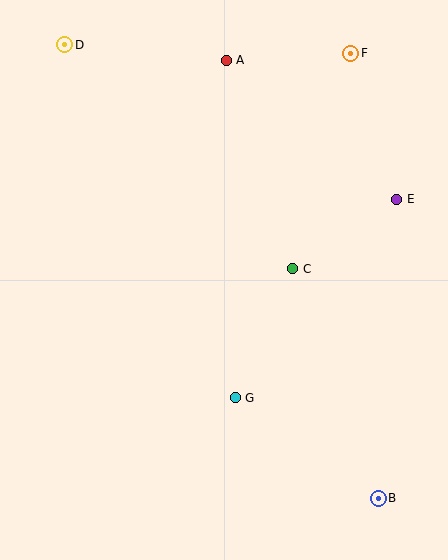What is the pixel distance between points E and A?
The distance between E and A is 220 pixels.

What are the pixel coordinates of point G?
Point G is at (235, 398).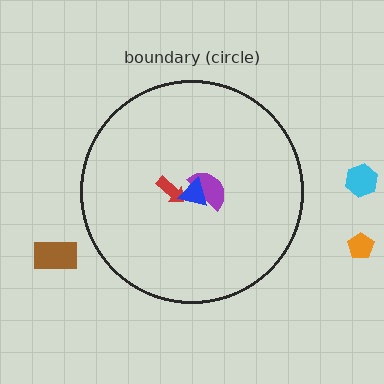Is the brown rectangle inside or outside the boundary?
Outside.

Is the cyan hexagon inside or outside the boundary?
Outside.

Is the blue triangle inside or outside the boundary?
Inside.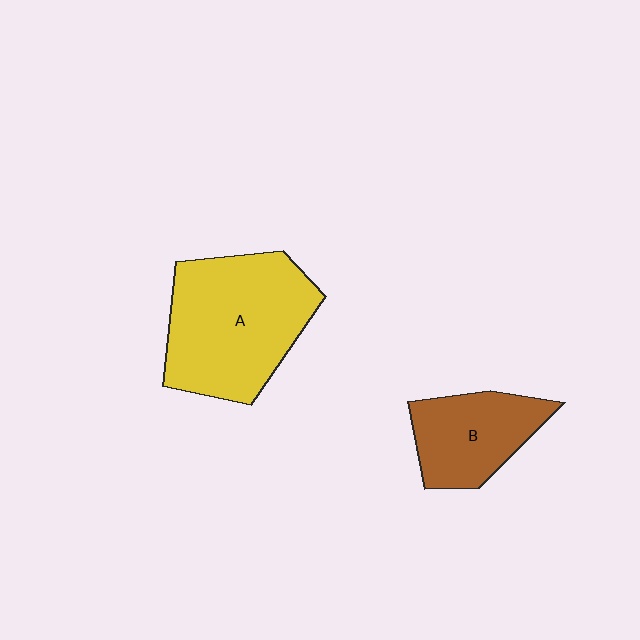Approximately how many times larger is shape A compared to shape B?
Approximately 1.8 times.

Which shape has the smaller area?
Shape B (brown).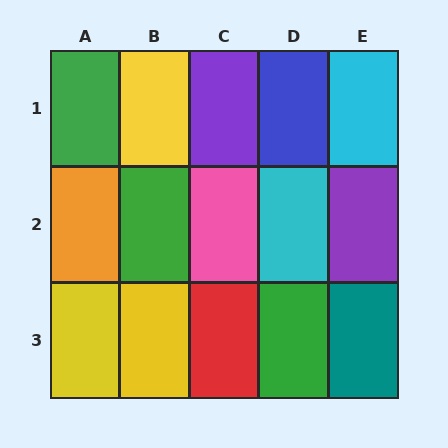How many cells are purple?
2 cells are purple.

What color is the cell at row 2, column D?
Cyan.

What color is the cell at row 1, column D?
Blue.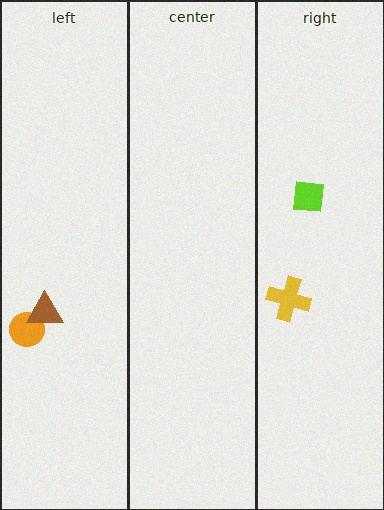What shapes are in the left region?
The orange circle, the brown triangle.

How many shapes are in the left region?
2.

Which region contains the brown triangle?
The left region.